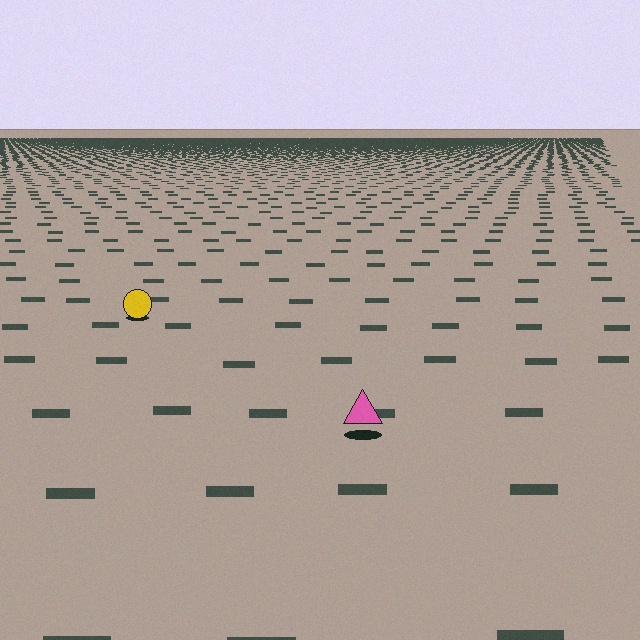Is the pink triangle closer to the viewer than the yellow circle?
Yes. The pink triangle is closer — you can tell from the texture gradient: the ground texture is coarser near it.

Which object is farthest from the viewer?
The yellow circle is farthest from the viewer. It appears smaller and the ground texture around it is denser.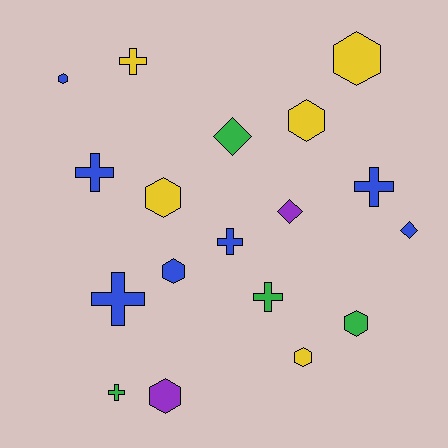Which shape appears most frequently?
Hexagon, with 8 objects.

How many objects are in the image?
There are 18 objects.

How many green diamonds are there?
There is 1 green diamond.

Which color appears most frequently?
Blue, with 7 objects.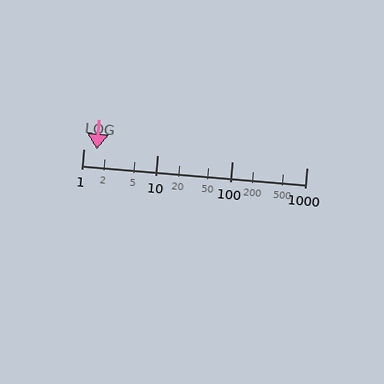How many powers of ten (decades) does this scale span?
The scale spans 3 decades, from 1 to 1000.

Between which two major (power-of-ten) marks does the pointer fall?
The pointer is between 1 and 10.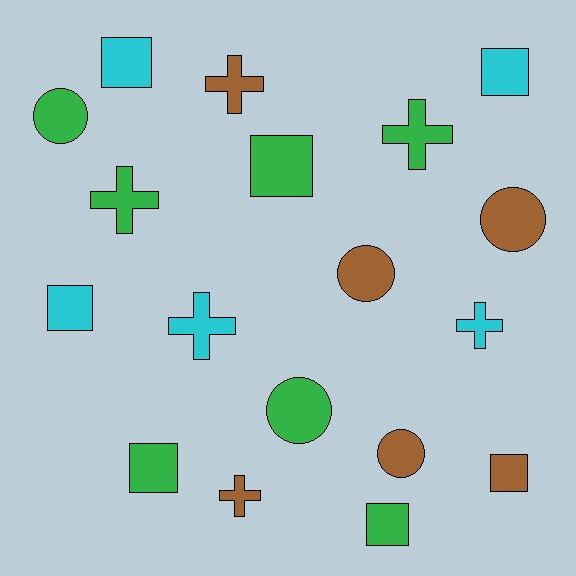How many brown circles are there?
There are 3 brown circles.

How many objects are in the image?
There are 18 objects.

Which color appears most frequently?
Green, with 7 objects.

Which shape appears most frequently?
Square, with 7 objects.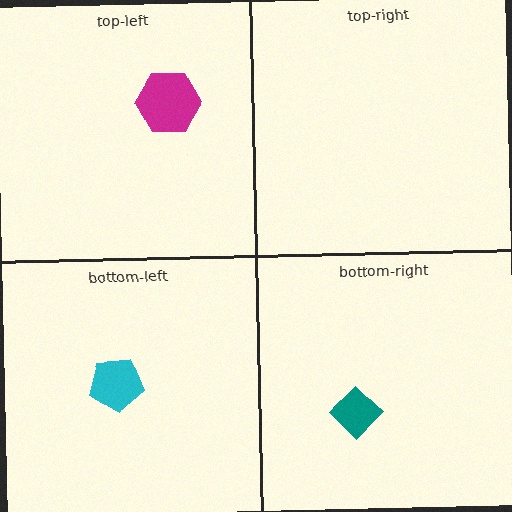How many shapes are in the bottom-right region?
1.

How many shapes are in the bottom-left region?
1.